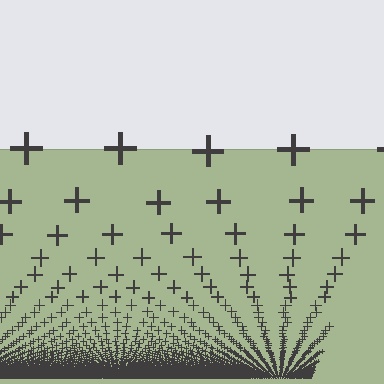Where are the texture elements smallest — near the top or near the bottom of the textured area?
Near the bottom.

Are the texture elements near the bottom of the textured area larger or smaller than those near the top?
Smaller. The gradient is inverted — elements near the bottom are smaller and denser.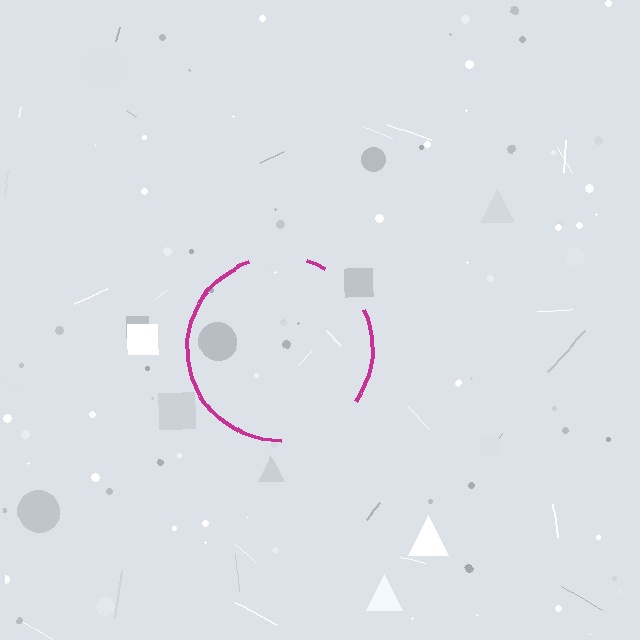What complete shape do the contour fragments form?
The contour fragments form a circle.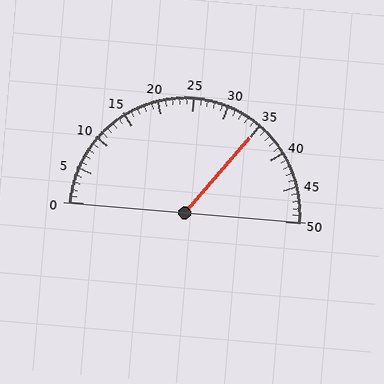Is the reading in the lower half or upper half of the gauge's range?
The reading is in the upper half of the range (0 to 50).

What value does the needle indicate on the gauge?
The needle indicates approximately 35.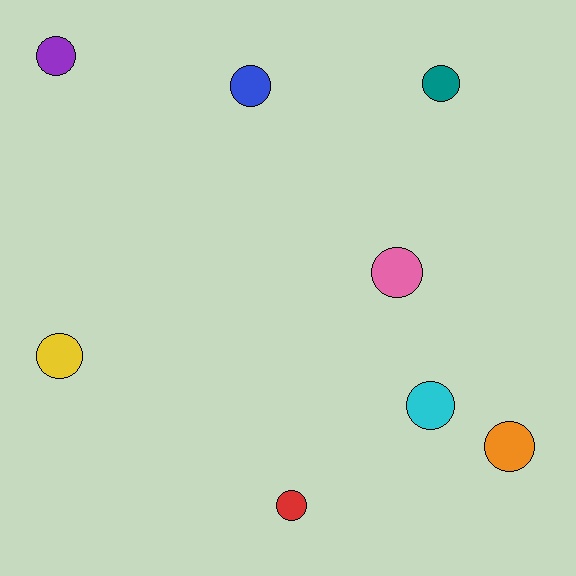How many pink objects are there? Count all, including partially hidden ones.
There is 1 pink object.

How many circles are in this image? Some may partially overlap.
There are 8 circles.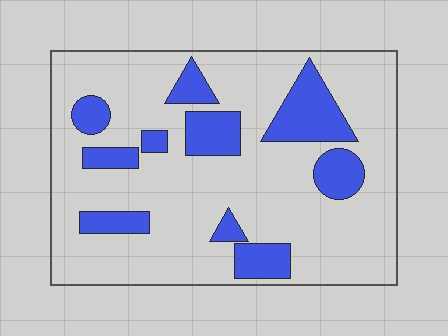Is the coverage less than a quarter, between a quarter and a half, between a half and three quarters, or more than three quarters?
Less than a quarter.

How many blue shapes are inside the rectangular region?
10.